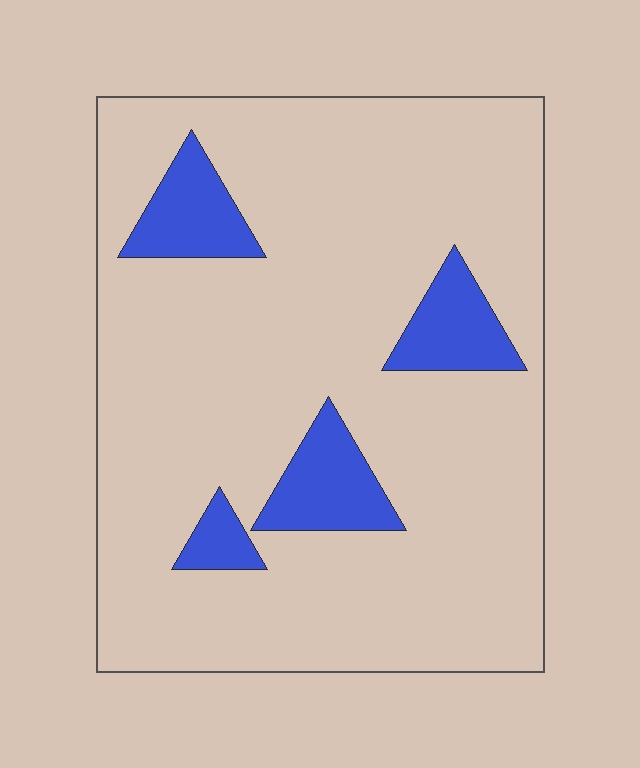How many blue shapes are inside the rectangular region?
4.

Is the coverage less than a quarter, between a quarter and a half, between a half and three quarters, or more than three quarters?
Less than a quarter.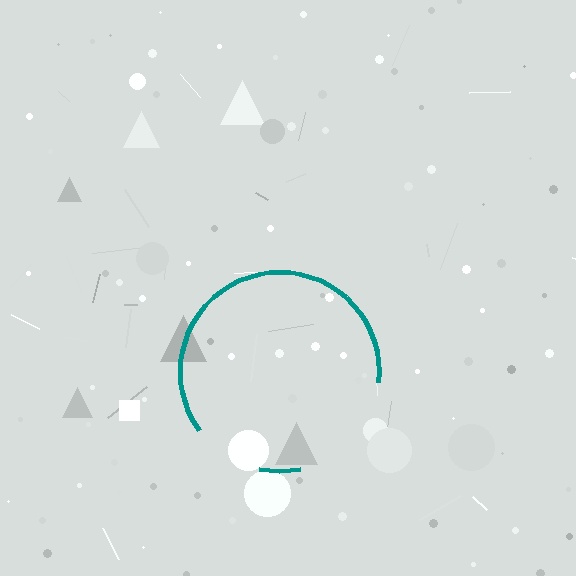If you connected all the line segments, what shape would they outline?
They would outline a circle.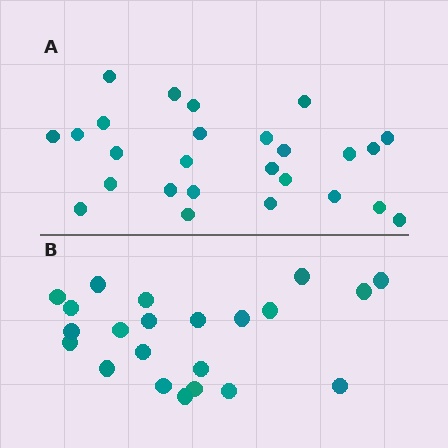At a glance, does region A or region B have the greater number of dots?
Region A (the top region) has more dots.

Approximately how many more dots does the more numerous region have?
Region A has about 4 more dots than region B.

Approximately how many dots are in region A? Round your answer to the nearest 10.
About 30 dots. (The exact count is 26, which rounds to 30.)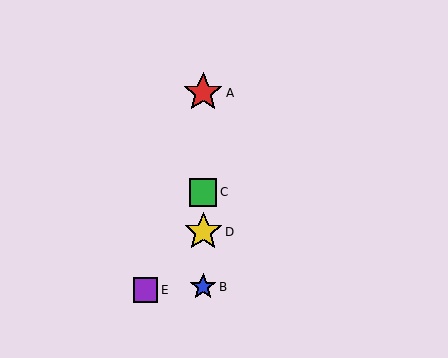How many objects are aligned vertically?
4 objects (A, B, C, D) are aligned vertically.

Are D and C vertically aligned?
Yes, both are at x≈203.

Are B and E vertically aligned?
No, B is at x≈203 and E is at x≈145.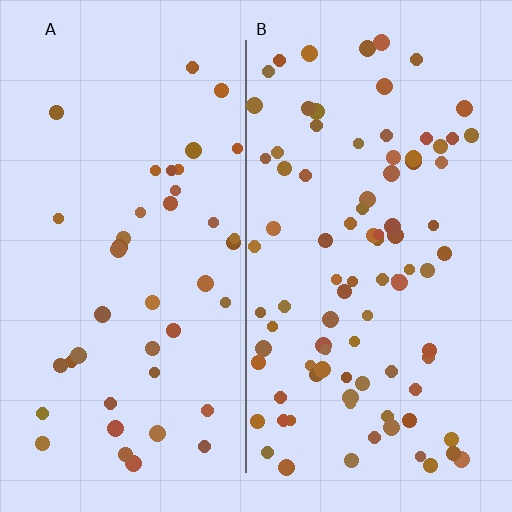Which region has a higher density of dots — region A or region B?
B (the right).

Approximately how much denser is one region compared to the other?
Approximately 2.1× — region B over region A.